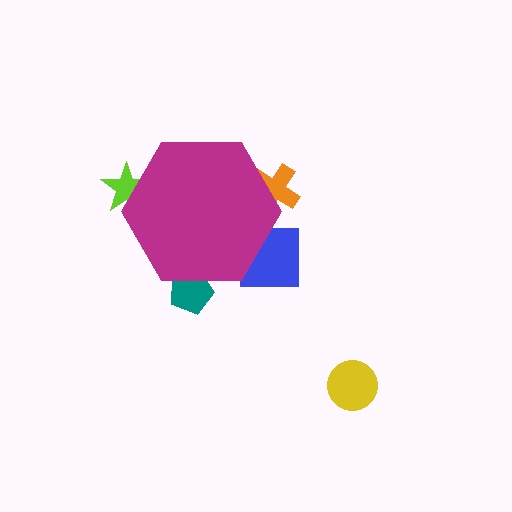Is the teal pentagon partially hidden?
Yes, the teal pentagon is partially hidden behind the magenta hexagon.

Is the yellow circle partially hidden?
No, the yellow circle is fully visible.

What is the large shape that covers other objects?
A magenta hexagon.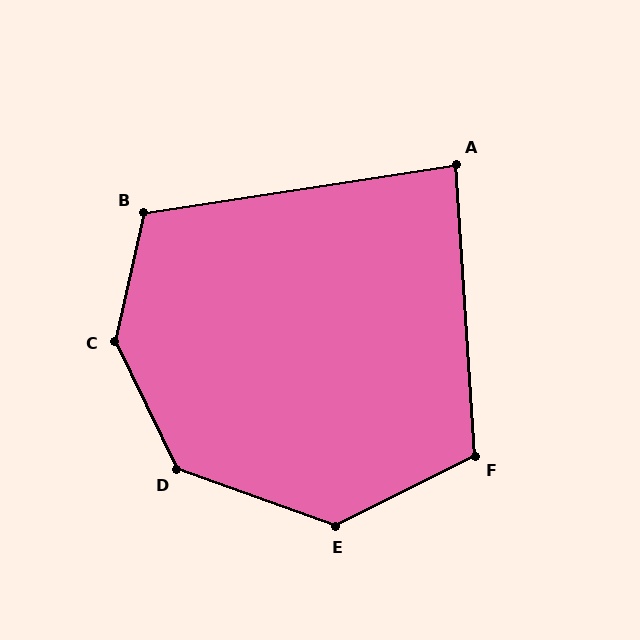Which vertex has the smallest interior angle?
A, at approximately 85 degrees.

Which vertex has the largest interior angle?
C, at approximately 141 degrees.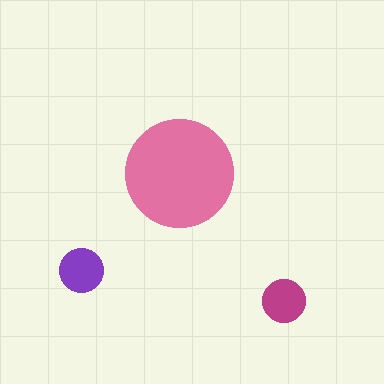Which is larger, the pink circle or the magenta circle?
The pink one.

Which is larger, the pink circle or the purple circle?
The pink one.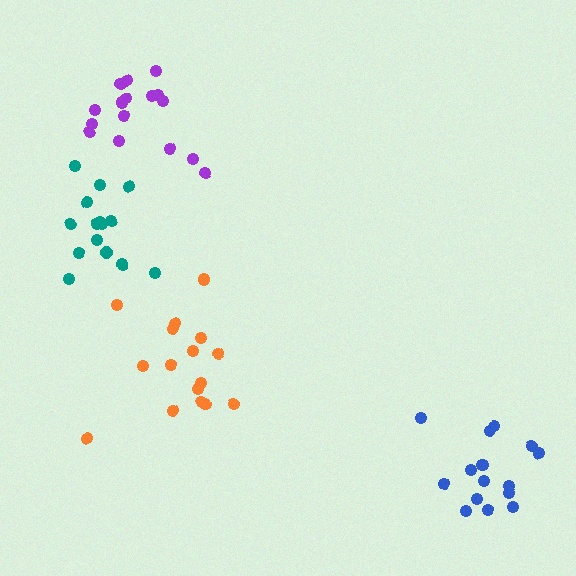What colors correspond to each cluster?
The clusters are colored: orange, blue, teal, purple.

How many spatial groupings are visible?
There are 4 spatial groupings.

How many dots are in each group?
Group 1: 16 dots, Group 2: 15 dots, Group 3: 15 dots, Group 4: 16 dots (62 total).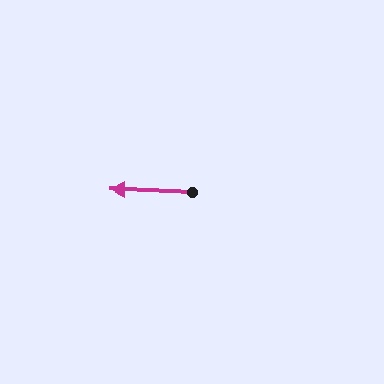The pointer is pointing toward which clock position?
Roughly 9 o'clock.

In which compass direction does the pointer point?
West.